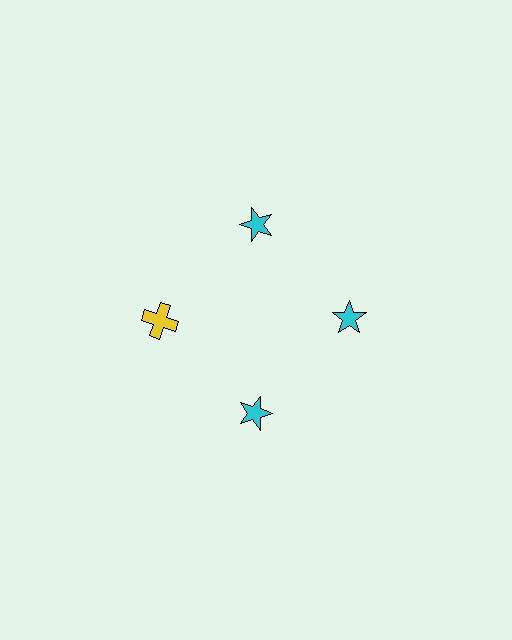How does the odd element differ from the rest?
It differs in both color (yellow instead of cyan) and shape (cross instead of star).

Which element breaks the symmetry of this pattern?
The yellow cross at roughly the 9 o'clock position breaks the symmetry. All other shapes are cyan stars.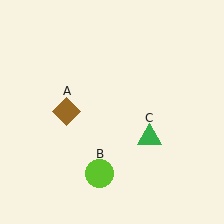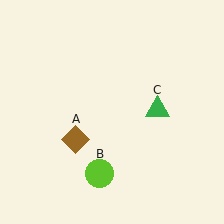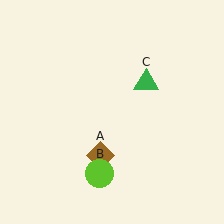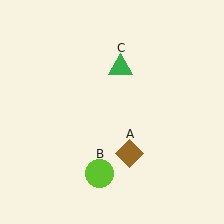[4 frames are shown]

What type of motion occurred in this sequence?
The brown diamond (object A), green triangle (object C) rotated counterclockwise around the center of the scene.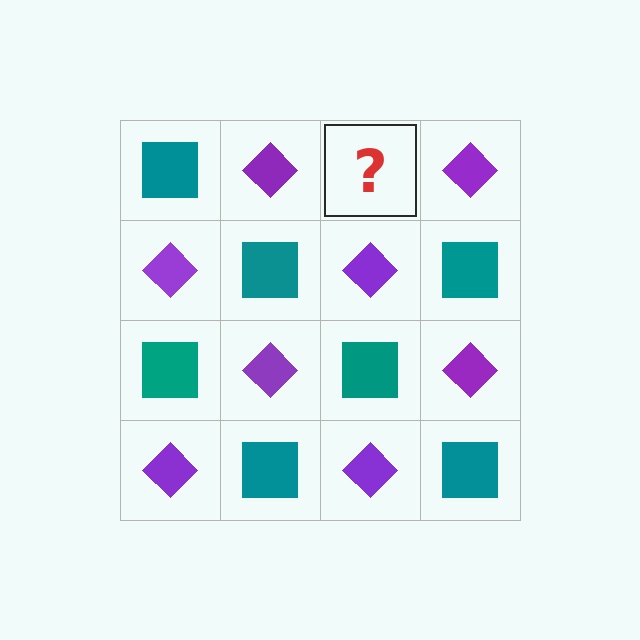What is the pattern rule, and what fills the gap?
The rule is that it alternates teal square and purple diamond in a checkerboard pattern. The gap should be filled with a teal square.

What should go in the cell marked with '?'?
The missing cell should contain a teal square.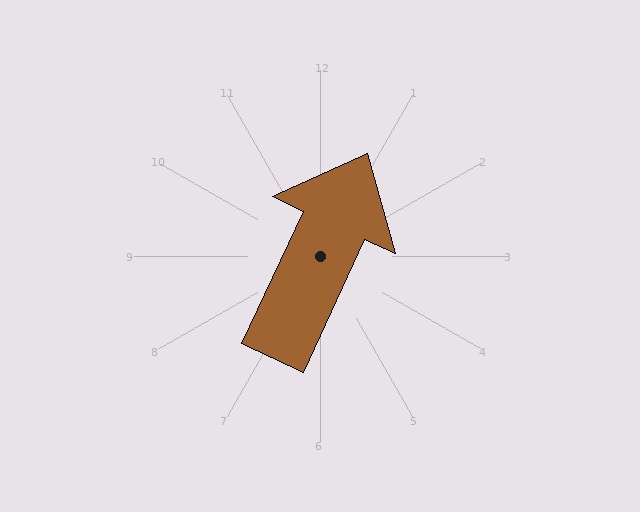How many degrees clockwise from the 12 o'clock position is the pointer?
Approximately 25 degrees.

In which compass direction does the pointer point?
Northeast.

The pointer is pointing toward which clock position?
Roughly 1 o'clock.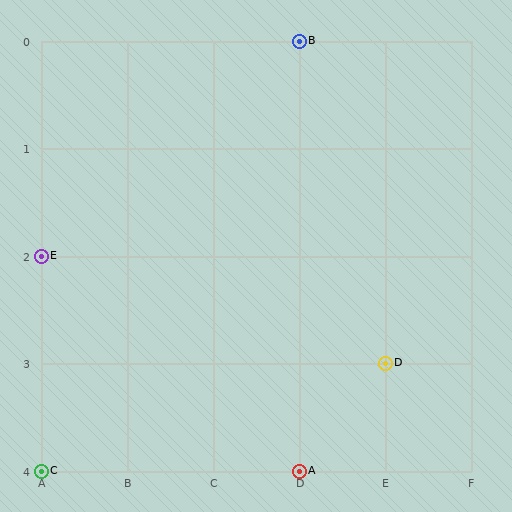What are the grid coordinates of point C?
Point C is at grid coordinates (A, 4).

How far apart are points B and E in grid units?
Points B and E are 3 columns and 2 rows apart (about 3.6 grid units diagonally).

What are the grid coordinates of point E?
Point E is at grid coordinates (A, 2).